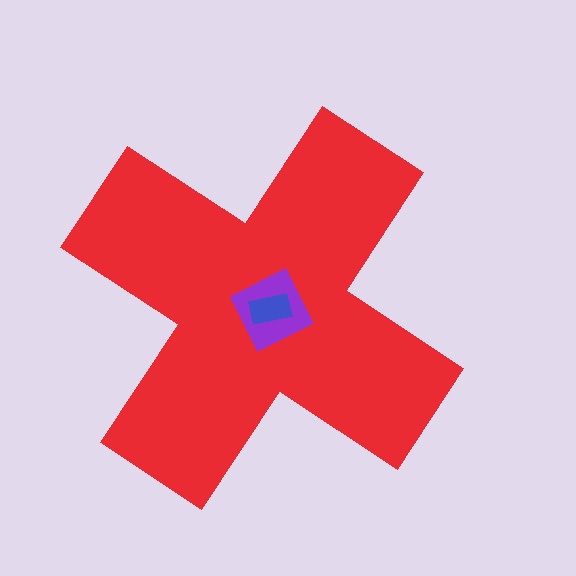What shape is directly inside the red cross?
The purple diamond.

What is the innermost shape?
The blue rectangle.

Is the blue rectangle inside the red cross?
Yes.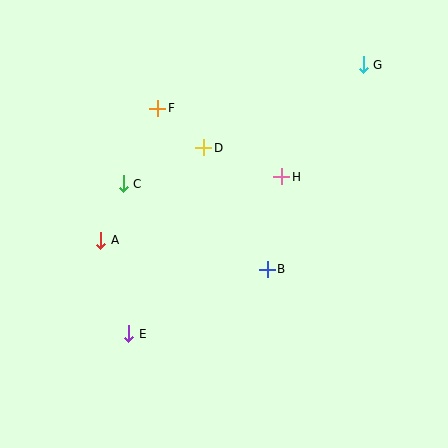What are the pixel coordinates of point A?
Point A is at (101, 240).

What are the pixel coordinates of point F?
Point F is at (158, 108).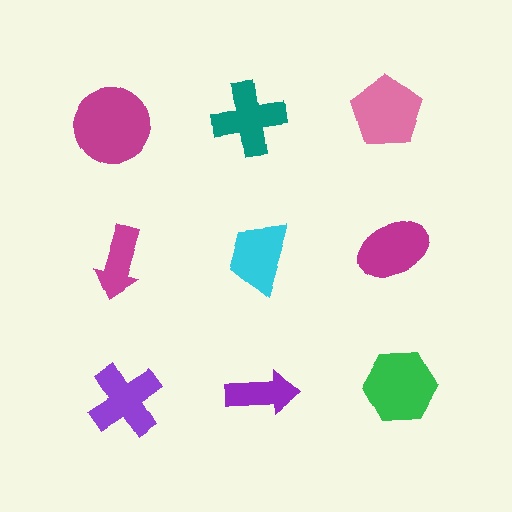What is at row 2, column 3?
A magenta ellipse.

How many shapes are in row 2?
3 shapes.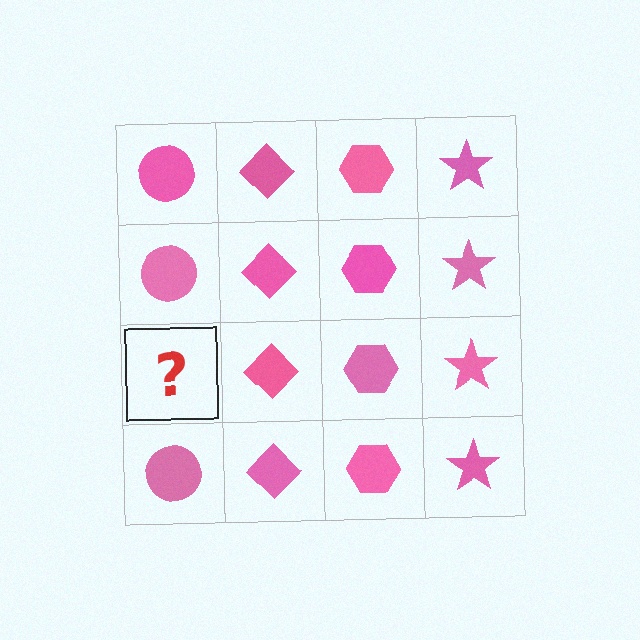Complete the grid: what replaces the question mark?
The question mark should be replaced with a pink circle.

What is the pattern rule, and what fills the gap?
The rule is that each column has a consistent shape. The gap should be filled with a pink circle.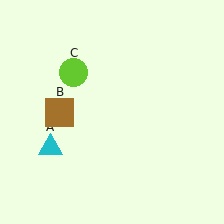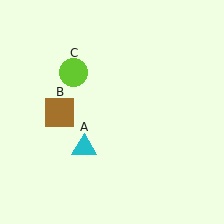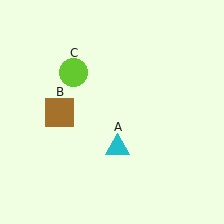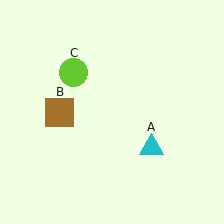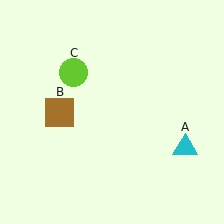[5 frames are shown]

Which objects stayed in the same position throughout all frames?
Brown square (object B) and lime circle (object C) remained stationary.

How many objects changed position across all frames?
1 object changed position: cyan triangle (object A).